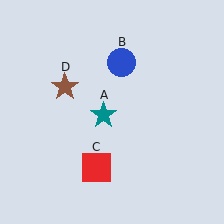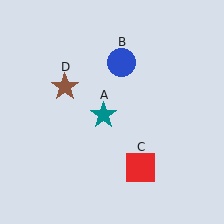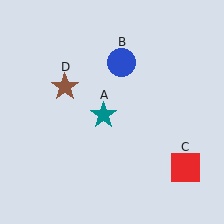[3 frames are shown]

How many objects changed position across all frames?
1 object changed position: red square (object C).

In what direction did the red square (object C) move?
The red square (object C) moved right.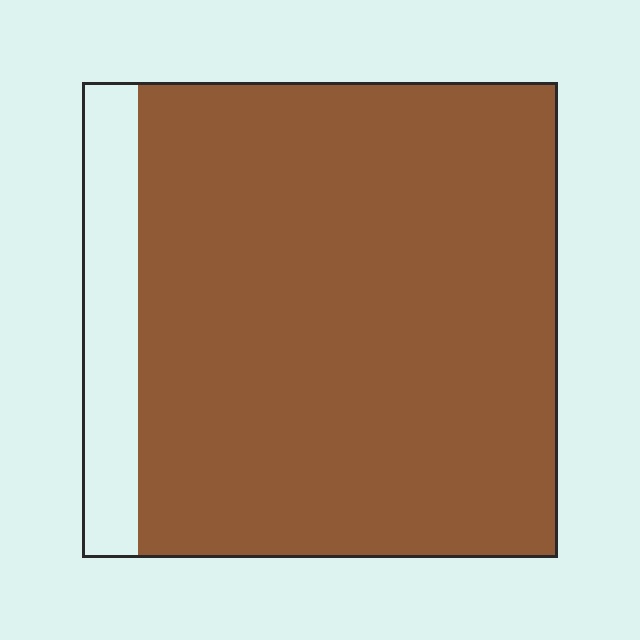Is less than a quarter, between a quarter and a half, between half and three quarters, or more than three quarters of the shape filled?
More than three quarters.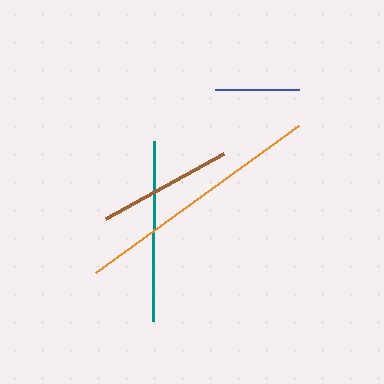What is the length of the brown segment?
The brown segment is approximately 134 pixels long.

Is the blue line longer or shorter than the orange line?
The orange line is longer than the blue line.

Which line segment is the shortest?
The blue line is the shortest at approximately 83 pixels.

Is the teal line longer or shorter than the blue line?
The teal line is longer than the blue line.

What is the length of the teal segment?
The teal segment is approximately 180 pixels long.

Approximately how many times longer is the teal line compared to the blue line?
The teal line is approximately 2.2 times the length of the blue line.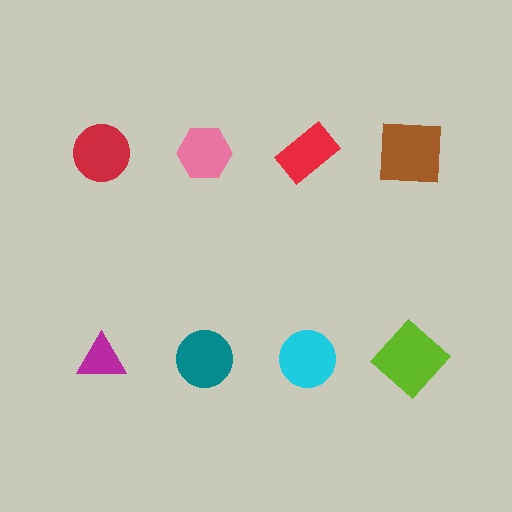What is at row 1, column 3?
A red rectangle.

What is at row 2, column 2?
A teal circle.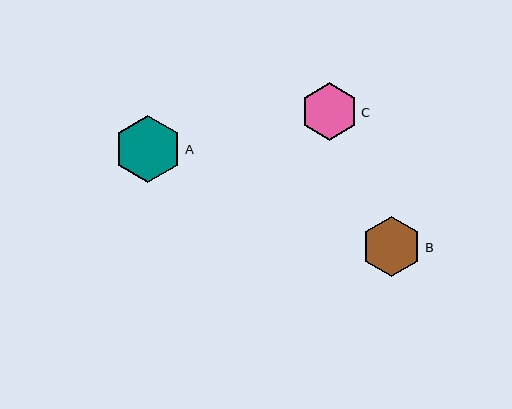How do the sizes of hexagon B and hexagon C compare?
Hexagon B and hexagon C are approximately the same size.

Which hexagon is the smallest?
Hexagon C is the smallest with a size of approximately 58 pixels.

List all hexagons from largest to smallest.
From largest to smallest: A, B, C.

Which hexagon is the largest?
Hexagon A is the largest with a size of approximately 68 pixels.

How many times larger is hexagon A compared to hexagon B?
Hexagon A is approximately 1.1 times the size of hexagon B.